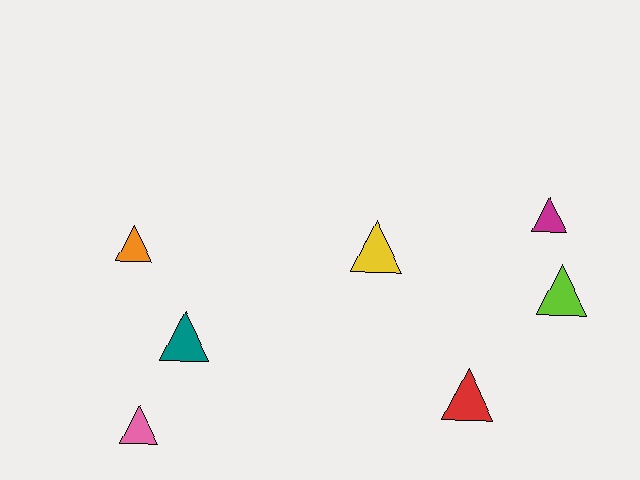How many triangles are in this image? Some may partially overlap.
There are 7 triangles.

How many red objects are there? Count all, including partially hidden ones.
There is 1 red object.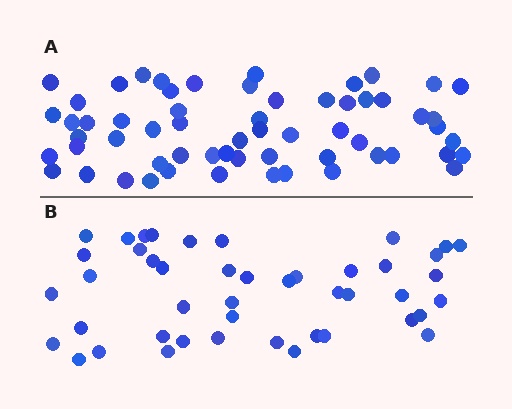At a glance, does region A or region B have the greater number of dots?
Region A (the top region) has more dots.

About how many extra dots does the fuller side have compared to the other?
Region A has approximately 15 more dots than region B.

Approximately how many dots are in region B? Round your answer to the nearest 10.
About 40 dots. (The exact count is 45, which rounds to 40.)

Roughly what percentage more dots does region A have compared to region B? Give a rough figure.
About 35% more.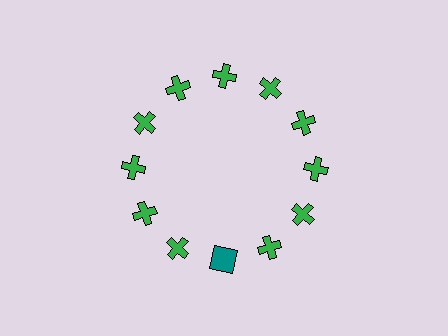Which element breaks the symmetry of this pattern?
The teal square at roughly the 6 o'clock position breaks the symmetry. All other shapes are green crosses.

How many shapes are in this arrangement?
There are 12 shapes arranged in a ring pattern.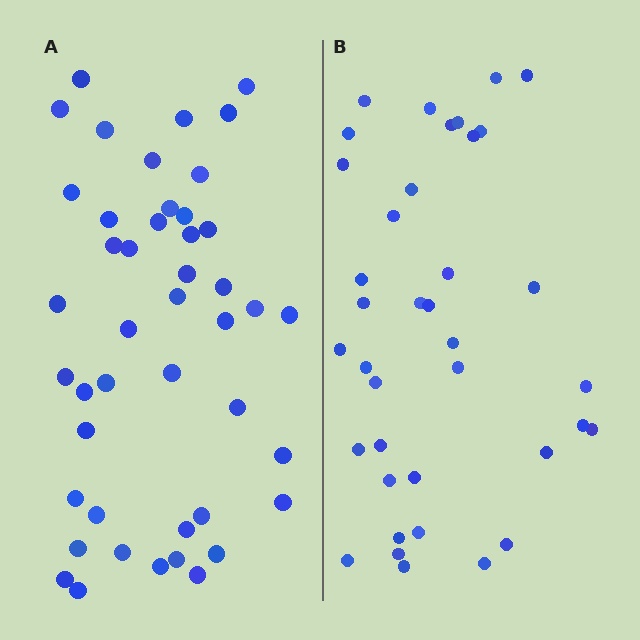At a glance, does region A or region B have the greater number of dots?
Region A (the left region) has more dots.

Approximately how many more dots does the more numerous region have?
Region A has roughly 8 or so more dots than region B.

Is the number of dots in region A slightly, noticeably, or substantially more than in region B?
Region A has only slightly more — the two regions are fairly close. The ratio is roughly 1.2 to 1.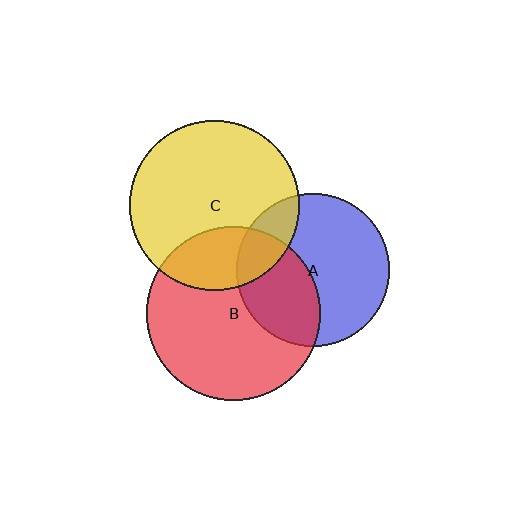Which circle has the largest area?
Circle B (red).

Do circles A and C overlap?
Yes.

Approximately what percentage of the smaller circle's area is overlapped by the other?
Approximately 20%.